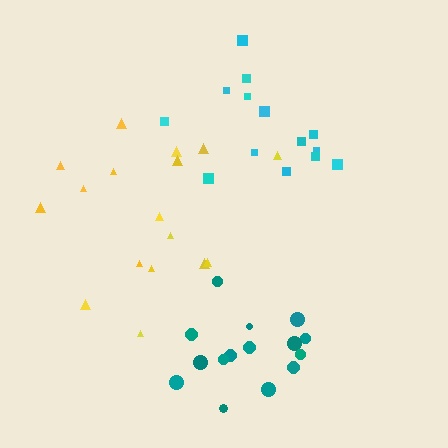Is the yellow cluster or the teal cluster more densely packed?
Teal.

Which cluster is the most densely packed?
Teal.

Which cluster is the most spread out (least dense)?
Yellow.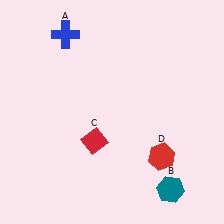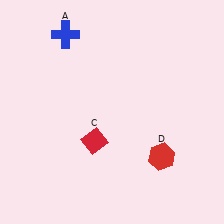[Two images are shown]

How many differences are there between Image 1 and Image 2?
There is 1 difference between the two images.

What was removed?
The teal hexagon (B) was removed in Image 2.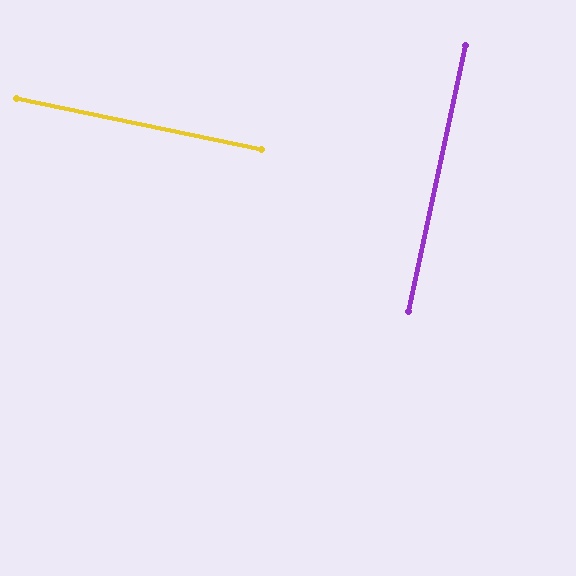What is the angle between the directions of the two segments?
Approximately 90 degrees.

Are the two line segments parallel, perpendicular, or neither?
Perpendicular — they meet at approximately 90°.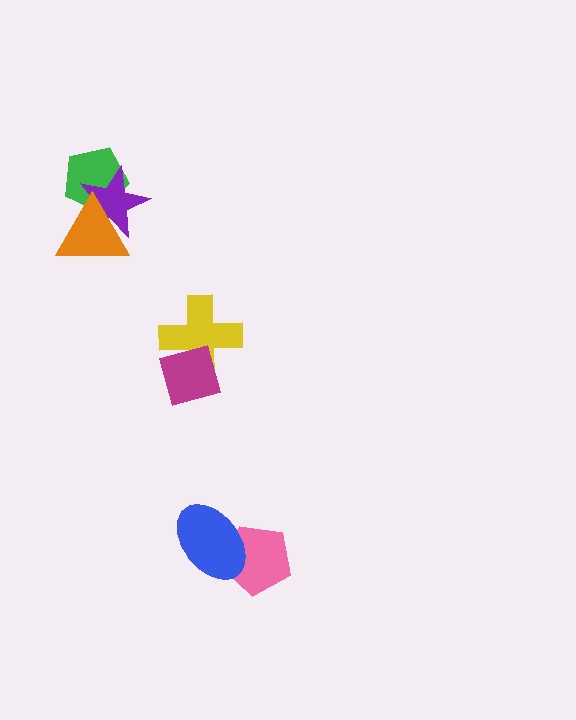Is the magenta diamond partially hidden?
No, no other shape covers it.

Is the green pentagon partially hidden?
Yes, it is partially covered by another shape.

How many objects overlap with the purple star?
2 objects overlap with the purple star.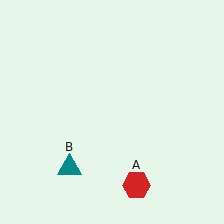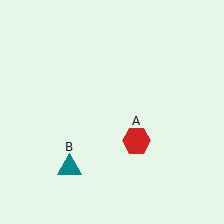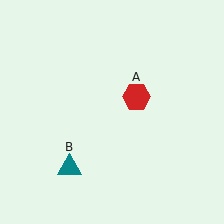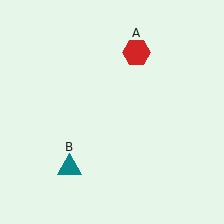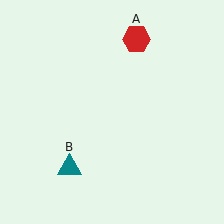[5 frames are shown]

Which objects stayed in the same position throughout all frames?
Teal triangle (object B) remained stationary.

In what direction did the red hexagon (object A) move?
The red hexagon (object A) moved up.